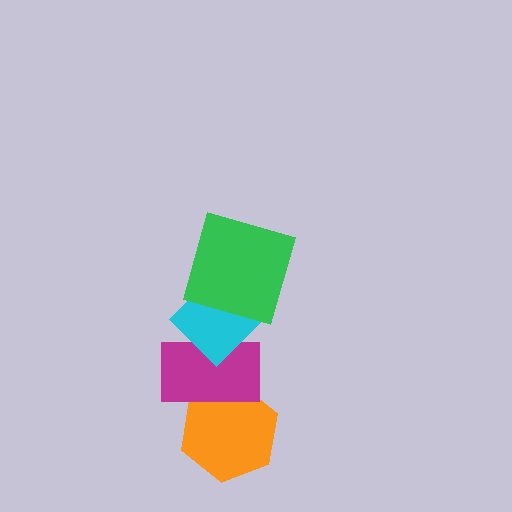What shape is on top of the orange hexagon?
The magenta rectangle is on top of the orange hexagon.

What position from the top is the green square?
The green square is 1st from the top.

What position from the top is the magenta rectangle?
The magenta rectangle is 3rd from the top.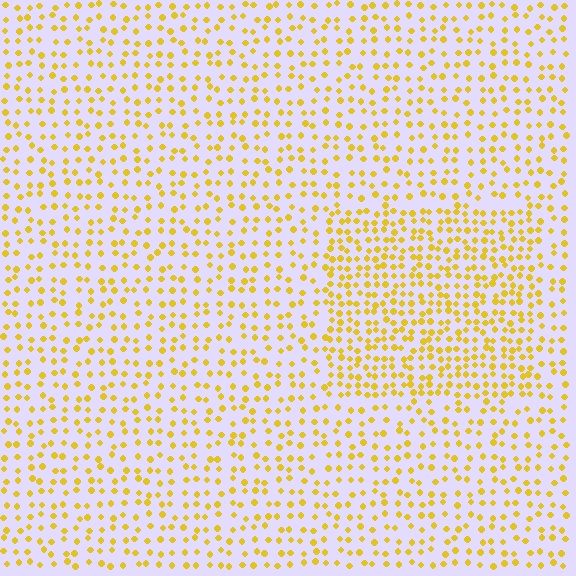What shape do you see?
I see a rectangle.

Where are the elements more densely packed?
The elements are more densely packed inside the rectangle boundary.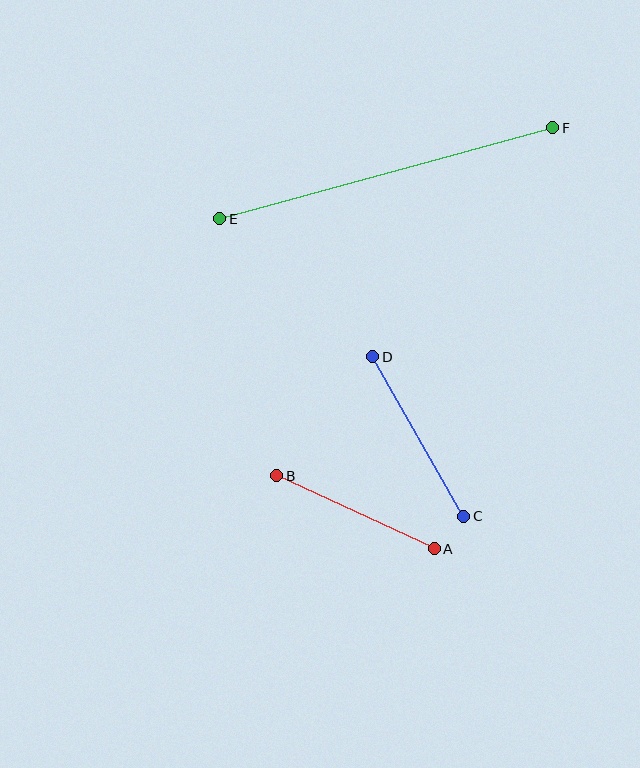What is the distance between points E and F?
The distance is approximately 345 pixels.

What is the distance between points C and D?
The distance is approximately 184 pixels.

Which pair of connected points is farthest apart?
Points E and F are farthest apart.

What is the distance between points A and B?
The distance is approximately 174 pixels.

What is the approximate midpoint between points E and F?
The midpoint is at approximately (386, 173) pixels.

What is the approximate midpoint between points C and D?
The midpoint is at approximately (418, 436) pixels.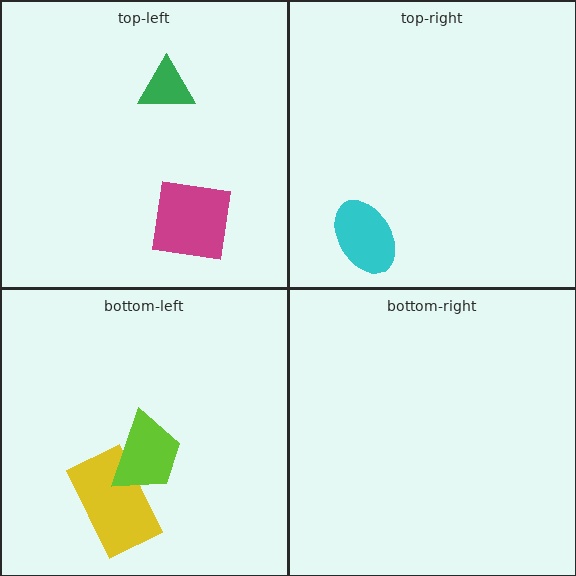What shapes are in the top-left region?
The green triangle, the magenta square.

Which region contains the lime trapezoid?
The bottom-left region.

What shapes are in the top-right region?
The cyan ellipse.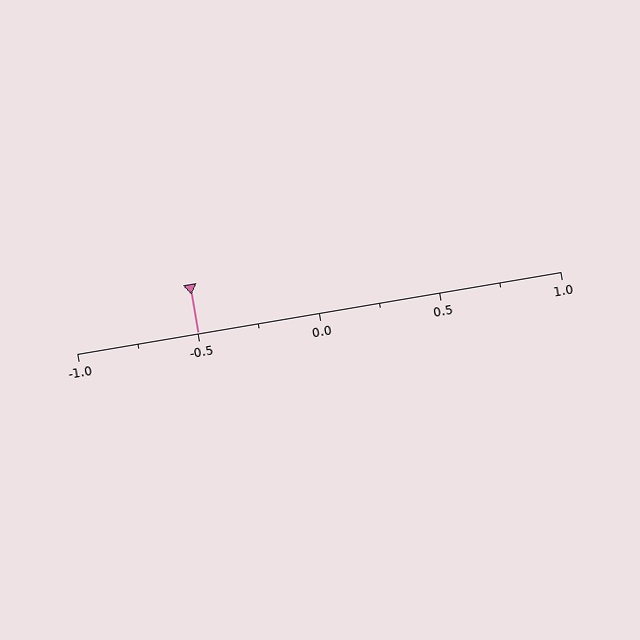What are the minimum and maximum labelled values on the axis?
The axis runs from -1.0 to 1.0.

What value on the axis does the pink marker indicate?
The marker indicates approximately -0.5.